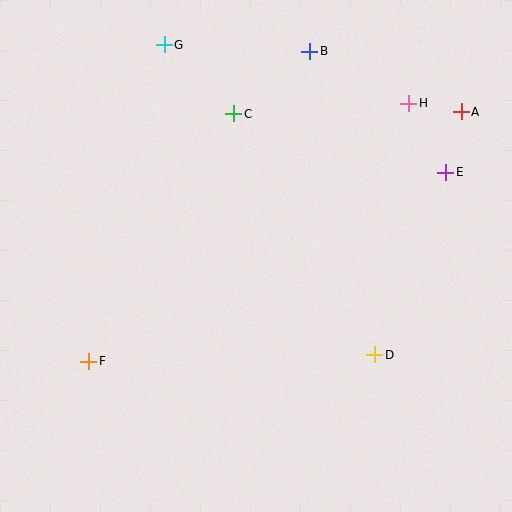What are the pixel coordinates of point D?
Point D is at (375, 355).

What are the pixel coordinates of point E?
Point E is at (446, 172).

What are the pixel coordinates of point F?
Point F is at (89, 361).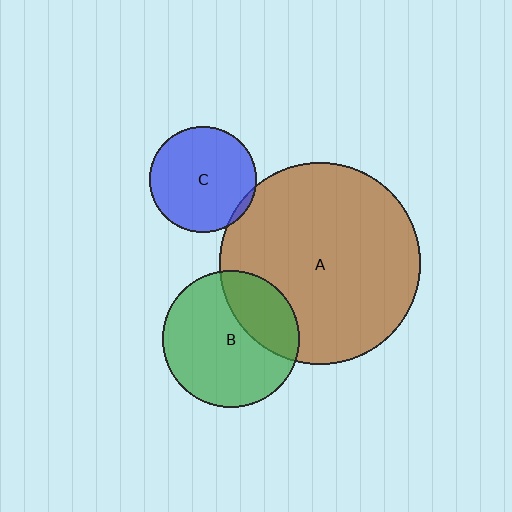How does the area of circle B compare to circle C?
Approximately 1.6 times.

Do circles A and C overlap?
Yes.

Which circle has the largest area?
Circle A (brown).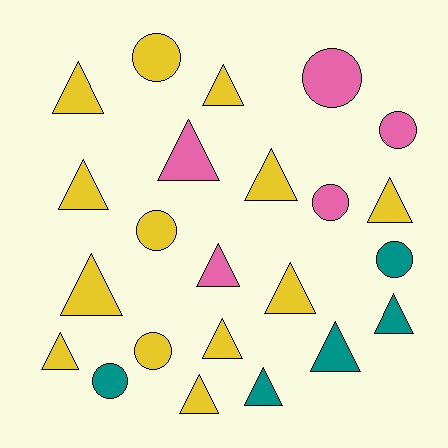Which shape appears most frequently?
Triangle, with 15 objects.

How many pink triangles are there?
There are 2 pink triangles.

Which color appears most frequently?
Yellow, with 13 objects.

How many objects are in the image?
There are 23 objects.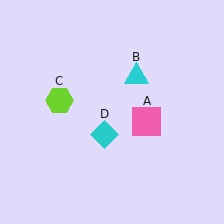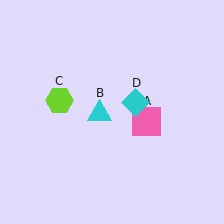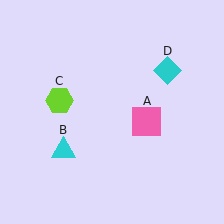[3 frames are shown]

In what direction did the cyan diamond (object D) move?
The cyan diamond (object D) moved up and to the right.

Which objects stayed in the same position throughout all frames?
Pink square (object A) and lime hexagon (object C) remained stationary.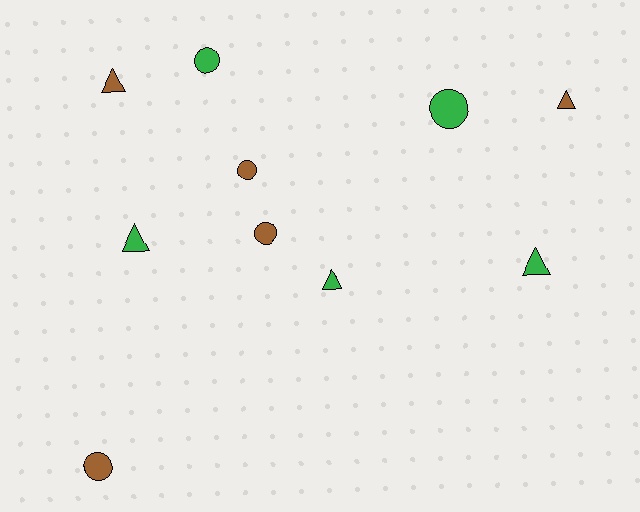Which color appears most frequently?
Green, with 5 objects.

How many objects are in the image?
There are 10 objects.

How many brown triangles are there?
There are 2 brown triangles.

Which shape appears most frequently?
Triangle, with 5 objects.